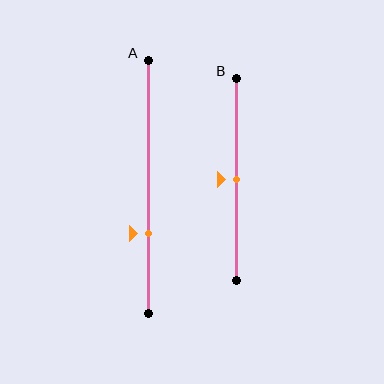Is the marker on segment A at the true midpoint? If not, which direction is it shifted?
No, the marker on segment A is shifted downward by about 19% of the segment length.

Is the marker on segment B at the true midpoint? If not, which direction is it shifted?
Yes, the marker on segment B is at the true midpoint.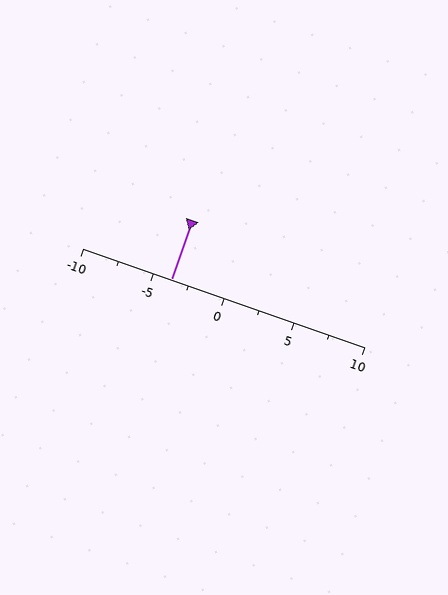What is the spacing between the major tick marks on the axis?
The major ticks are spaced 5 apart.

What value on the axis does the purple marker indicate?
The marker indicates approximately -3.8.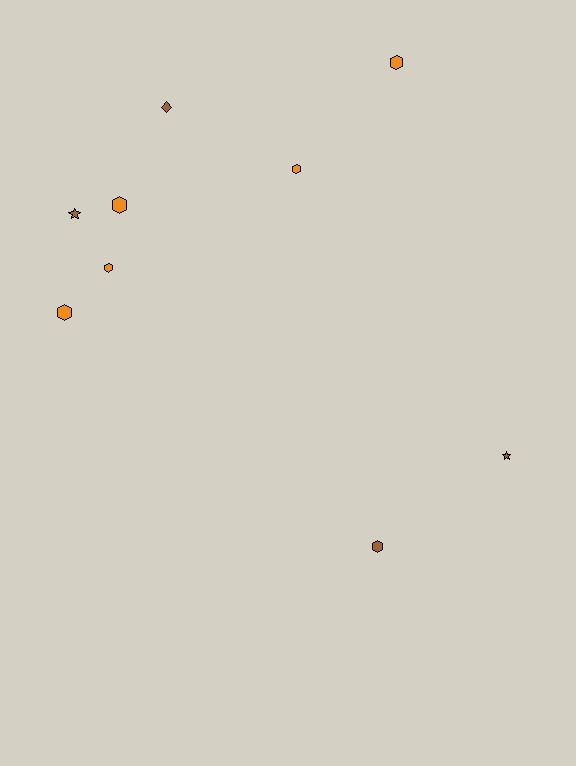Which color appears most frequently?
Orange, with 5 objects.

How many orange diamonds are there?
There are no orange diamonds.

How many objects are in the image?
There are 9 objects.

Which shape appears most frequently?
Hexagon, with 6 objects.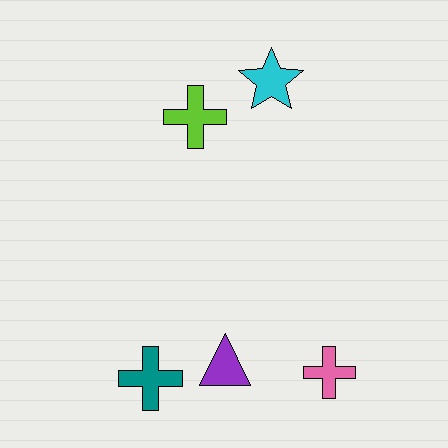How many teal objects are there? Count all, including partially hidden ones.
There is 1 teal object.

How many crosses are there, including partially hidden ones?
There are 3 crosses.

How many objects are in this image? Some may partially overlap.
There are 5 objects.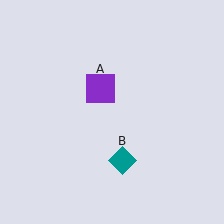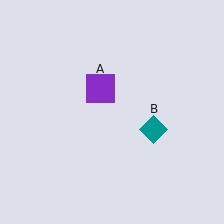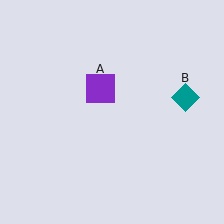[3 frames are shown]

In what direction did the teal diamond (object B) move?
The teal diamond (object B) moved up and to the right.